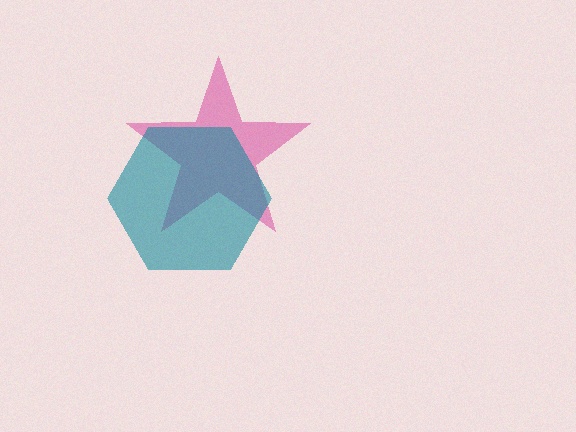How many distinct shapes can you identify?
There are 2 distinct shapes: a magenta star, a teal hexagon.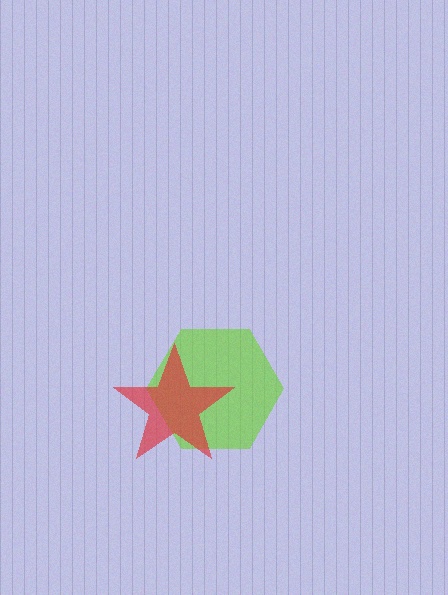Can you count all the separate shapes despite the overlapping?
Yes, there are 2 separate shapes.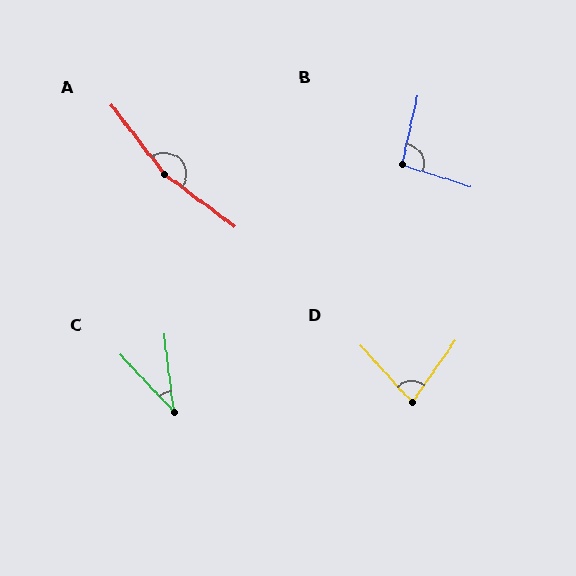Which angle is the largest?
A, at approximately 164 degrees.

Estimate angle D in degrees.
Approximately 78 degrees.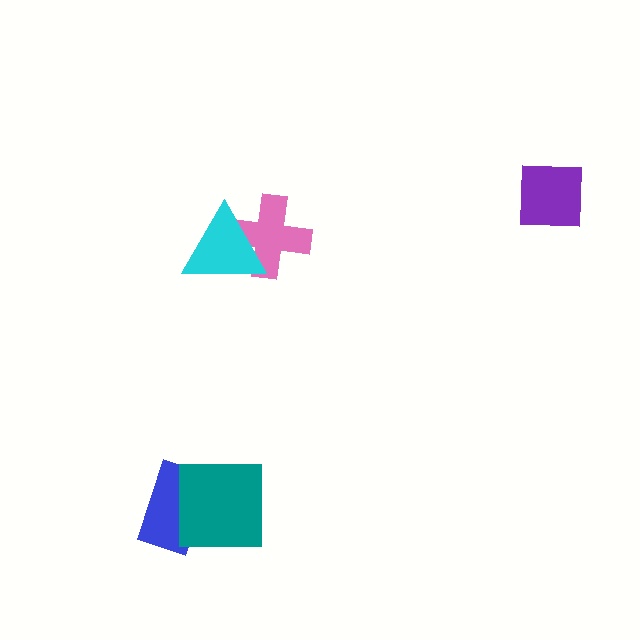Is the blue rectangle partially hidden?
Yes, it is partially covered by another shape.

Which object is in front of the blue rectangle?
The teal square is in front of the blue rectangle.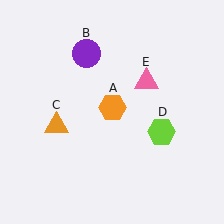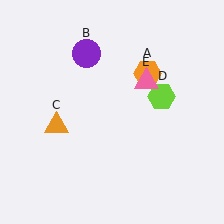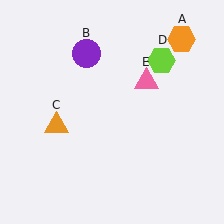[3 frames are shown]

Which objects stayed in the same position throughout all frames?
Purple circle (object B) and orange triangle (object C) and pink triangle (object E) remained stationary.